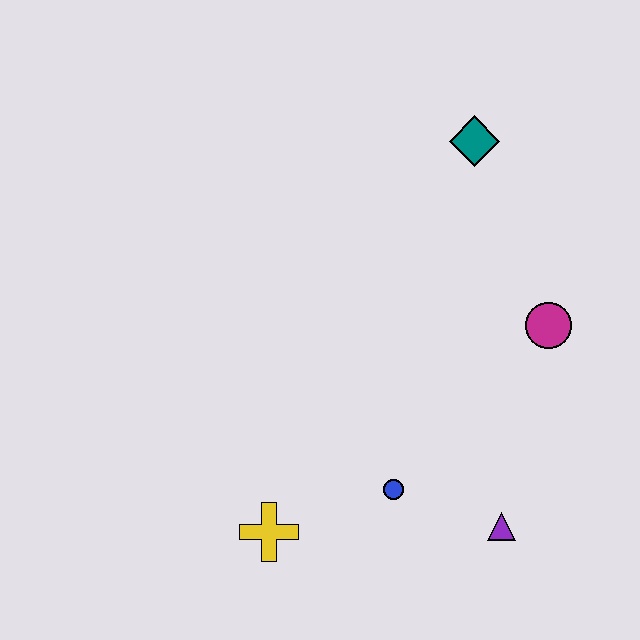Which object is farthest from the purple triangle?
The teal diamond is farthest from the purple triangle.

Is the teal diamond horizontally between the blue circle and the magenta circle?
Yes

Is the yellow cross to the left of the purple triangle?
Yes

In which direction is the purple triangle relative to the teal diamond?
The purple triangle is below the teal diamond.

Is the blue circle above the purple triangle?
Yes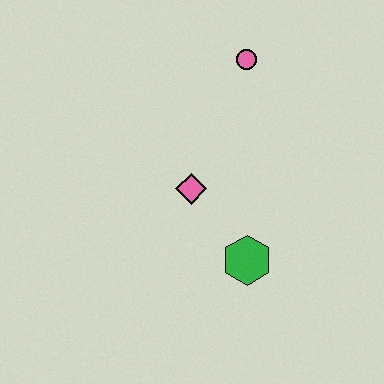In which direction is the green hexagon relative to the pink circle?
The green hexagon is below the pink circle.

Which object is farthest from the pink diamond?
The pink circle is farthest from the pink diamond.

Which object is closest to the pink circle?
The pink diamond is closest to the pink circle.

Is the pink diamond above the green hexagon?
Yes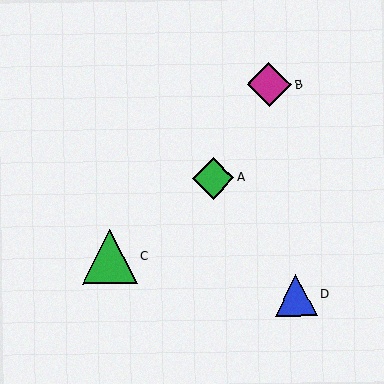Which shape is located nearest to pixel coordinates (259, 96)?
The magenta diamond (labeled B) at (269, 85) is nearest to that location.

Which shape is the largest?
The green triangle (labeled C) is the largest.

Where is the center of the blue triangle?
The center of the blue triangle is at (296, 295).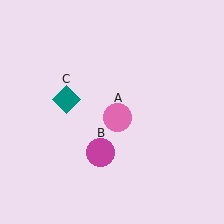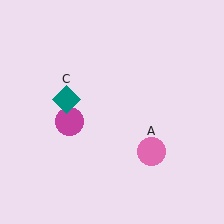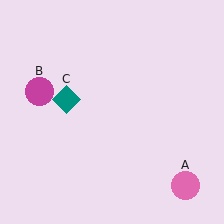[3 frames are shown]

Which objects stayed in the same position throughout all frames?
Teal diamond (object C) remained stationary.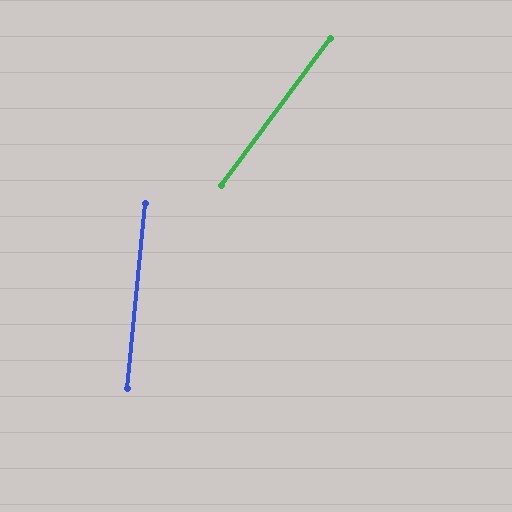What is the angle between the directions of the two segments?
Approximately 31 degrees.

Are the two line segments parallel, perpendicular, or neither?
Neither parallel nor perpendicular — they differ by about 31°.